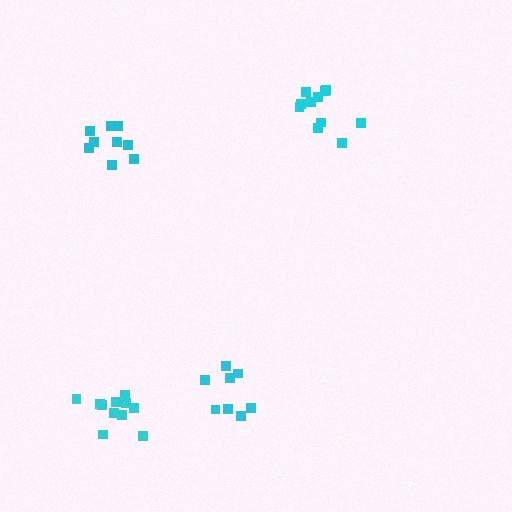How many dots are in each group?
Group 1: 8 dots, Group 2: 11 dots, Group 3: 11 dots, Group 4: 9 dots (39 total).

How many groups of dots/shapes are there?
There are 4 groups.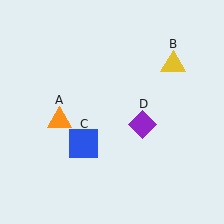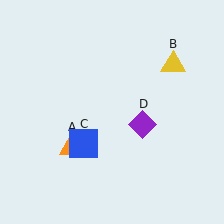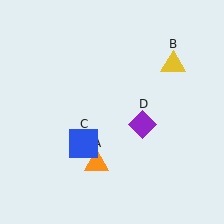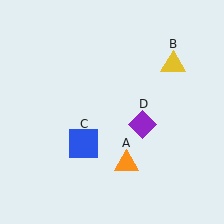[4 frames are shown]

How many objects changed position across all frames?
1 object changed position: orange triangle (object A).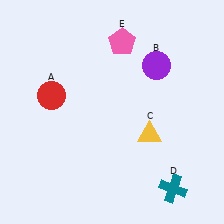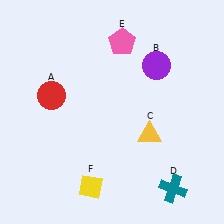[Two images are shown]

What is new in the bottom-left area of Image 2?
A yellow diamond (F) was added in the bottom-left area of Image 2.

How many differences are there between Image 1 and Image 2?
There is 1 difference between the two images.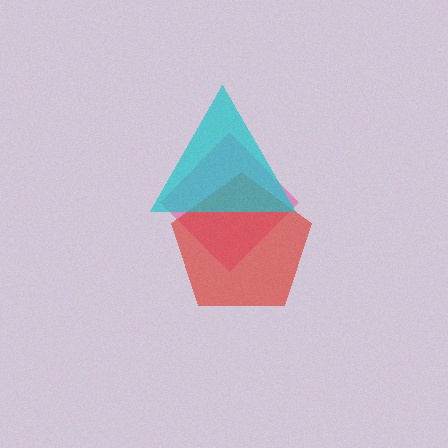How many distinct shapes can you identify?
There are 3 distinct shapes: a pink diamond, a red pentagon, a cyan triangle.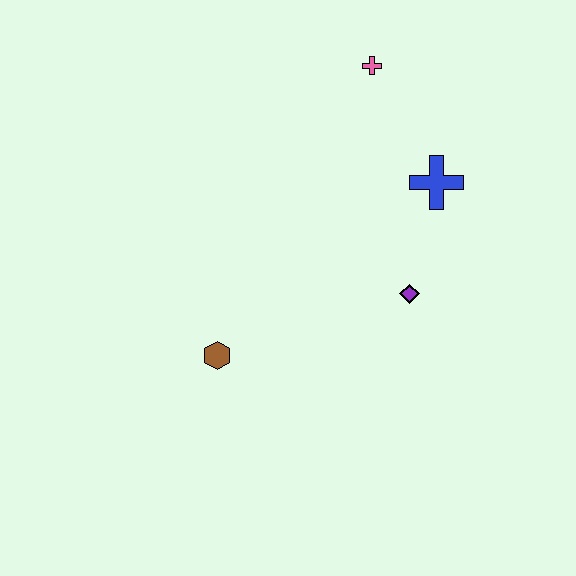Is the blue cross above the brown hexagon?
Yes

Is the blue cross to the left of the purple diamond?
No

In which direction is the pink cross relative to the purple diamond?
The pink cross is above the purple diamond.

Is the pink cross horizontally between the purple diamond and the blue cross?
No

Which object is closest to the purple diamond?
The blue cross is closest to the purple diamond.